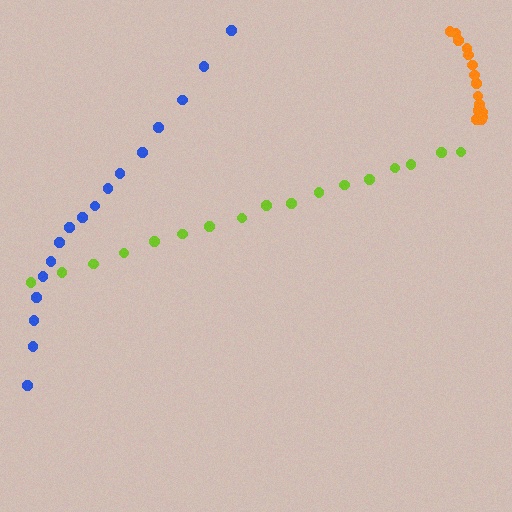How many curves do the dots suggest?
There are 3 distinct paths.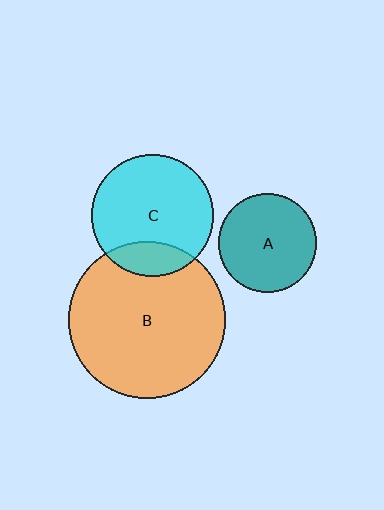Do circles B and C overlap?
Yes.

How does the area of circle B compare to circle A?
Approximately 2.5 times.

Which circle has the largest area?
Circle B (orange).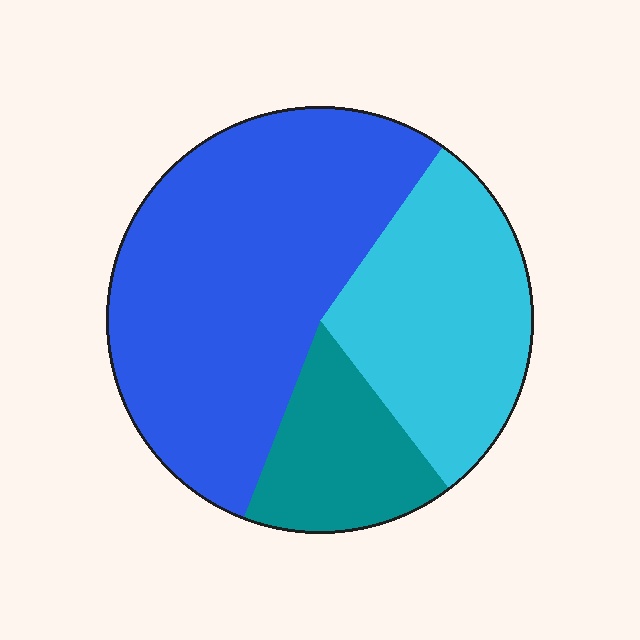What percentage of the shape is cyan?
Cyan takes up about one third (1/3) of the shape.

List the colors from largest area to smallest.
From largest to smallest: blue, cyan, teal.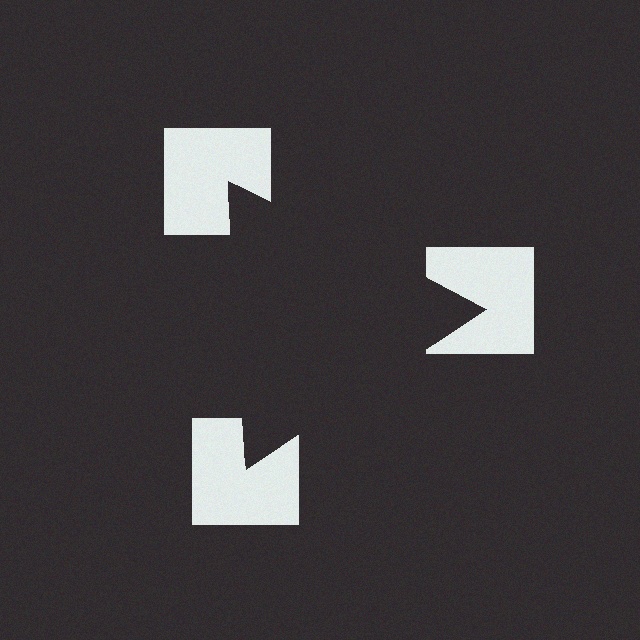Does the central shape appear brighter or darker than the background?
It typically appears slightly darker than the background, even though no actual brightness change is drawn.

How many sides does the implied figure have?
3 sides.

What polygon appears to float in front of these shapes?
An illusory triangle — its edges are inferred from the aligned wedge cuts in the notched squares, not physically drawn.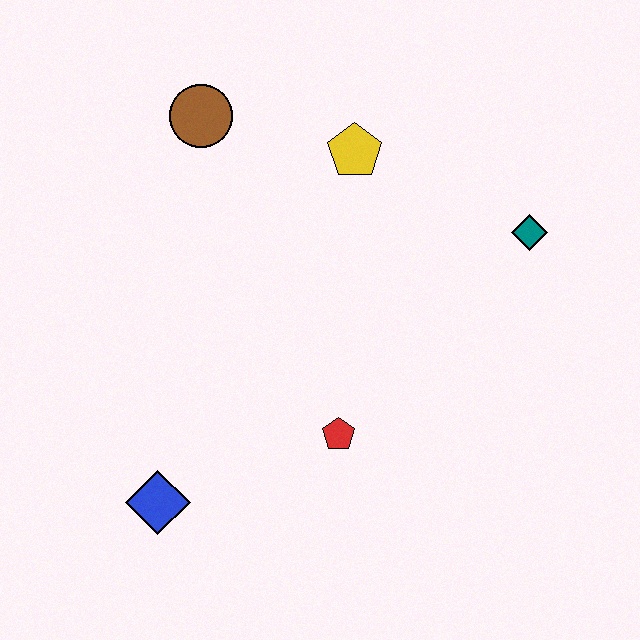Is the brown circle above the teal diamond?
Yes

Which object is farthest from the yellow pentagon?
The blue diamond is farthest from the yellow pentagon.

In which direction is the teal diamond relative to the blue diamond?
The teal diamond is to the right of the blue diamond.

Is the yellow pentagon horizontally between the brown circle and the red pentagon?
No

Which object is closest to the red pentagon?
The blue diamond is closest to the red pentagon.